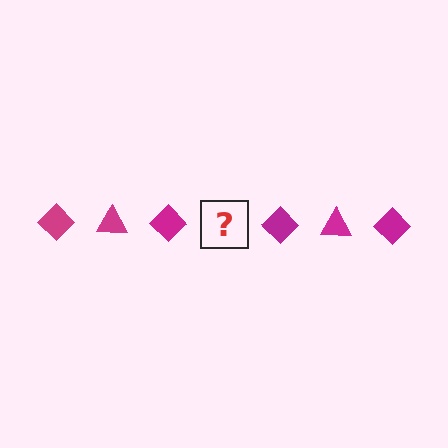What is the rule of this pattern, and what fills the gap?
The rule is that the pattern cycles through diamond, triangle shapes in magenta. The gap should be filled with a magenta triangle.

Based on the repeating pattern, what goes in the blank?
The blank should be a magenta triangle.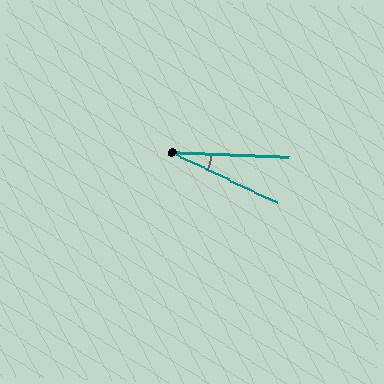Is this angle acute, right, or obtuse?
It is acute.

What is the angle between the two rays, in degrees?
Approximately 23 degrees.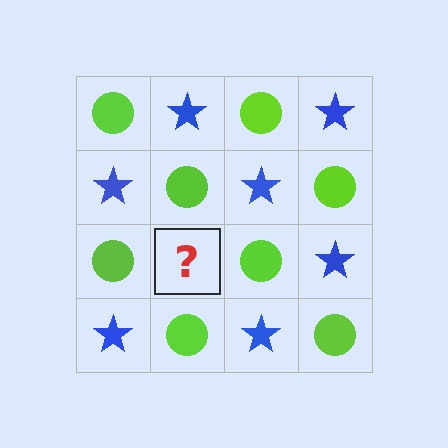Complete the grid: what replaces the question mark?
The question mark should be replaced with a blue star.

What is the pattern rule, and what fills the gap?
The rule is that it alternates lime circle and blue star in a checkerboard pattern. The gap should be filled with a blue star.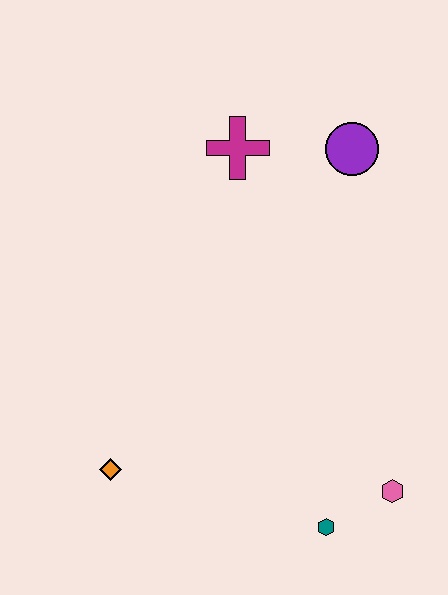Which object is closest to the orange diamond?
The teal hexagon is closest to the orange diamond.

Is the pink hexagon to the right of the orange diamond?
Yes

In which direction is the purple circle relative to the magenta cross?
The purple circle is to the right of the magenta cross.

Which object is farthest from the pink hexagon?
The magenta cross is farthest from the pink hexagon.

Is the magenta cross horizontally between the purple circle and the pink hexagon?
No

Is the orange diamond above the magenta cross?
No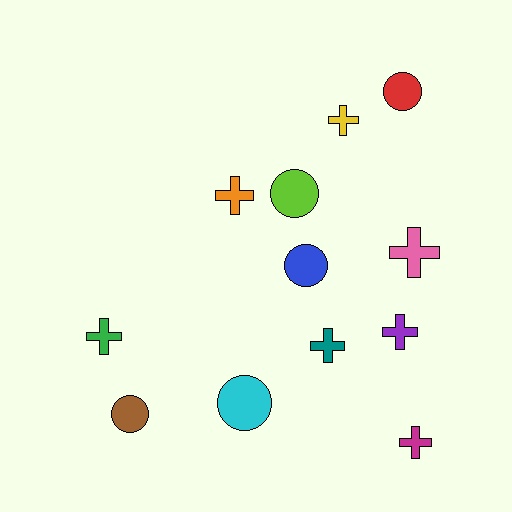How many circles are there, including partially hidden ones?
There are 5 circles.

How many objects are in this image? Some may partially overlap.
There are 12 objects.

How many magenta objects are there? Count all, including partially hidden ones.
There is 1 magenta object.